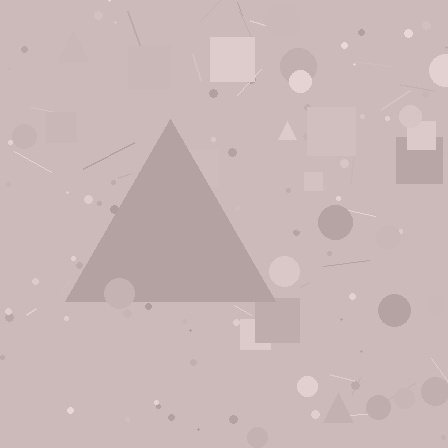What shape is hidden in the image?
A triangle is hidden in the image.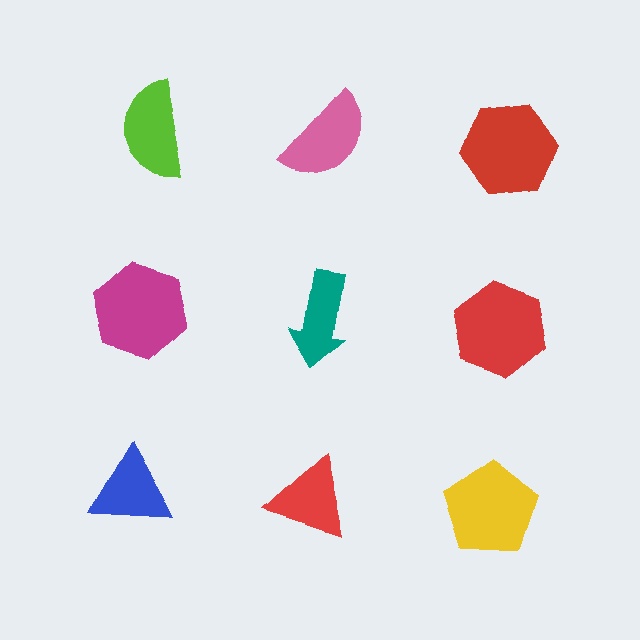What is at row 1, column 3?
A red hexagon.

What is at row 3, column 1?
A blue triangle.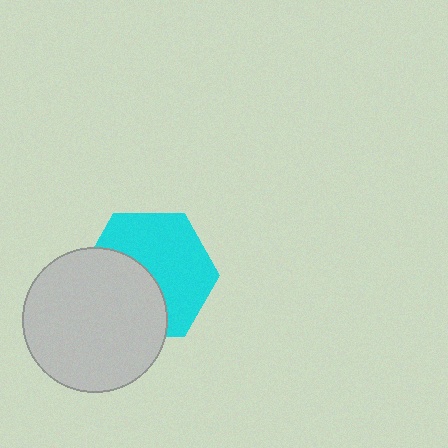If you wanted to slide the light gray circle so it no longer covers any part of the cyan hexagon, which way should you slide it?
Slide it toward the lower-left — that is the most direct way to separate the two shapes.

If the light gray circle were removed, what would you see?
You would see the complete cyan hexagon.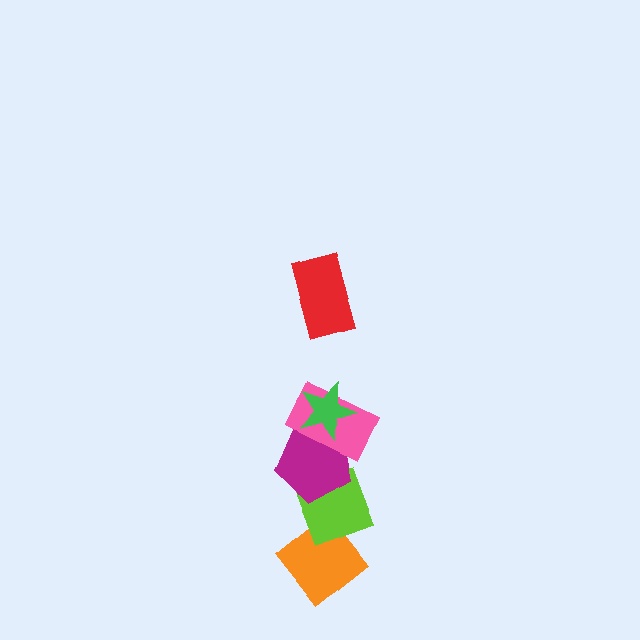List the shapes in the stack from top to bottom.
From top to bottom: the red rectangle, the green star, the pink rectangle, the magenta pentagon, the lime diamond, the orange diamond.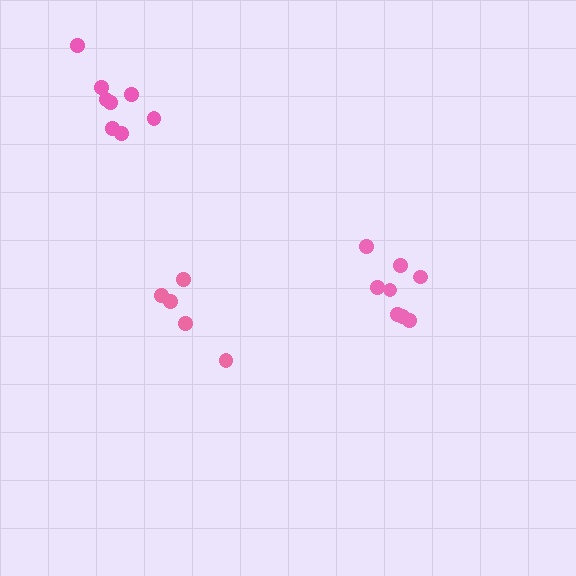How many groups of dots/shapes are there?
There are 3 groups.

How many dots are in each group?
Group 1: 5 dots, Group 2: 8 dots, Group 3: 8 dots (21 total).